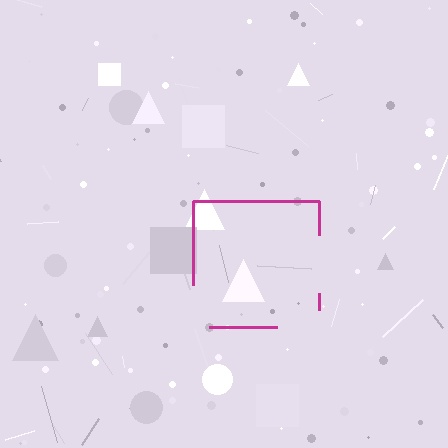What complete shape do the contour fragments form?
The contour fragments form a square.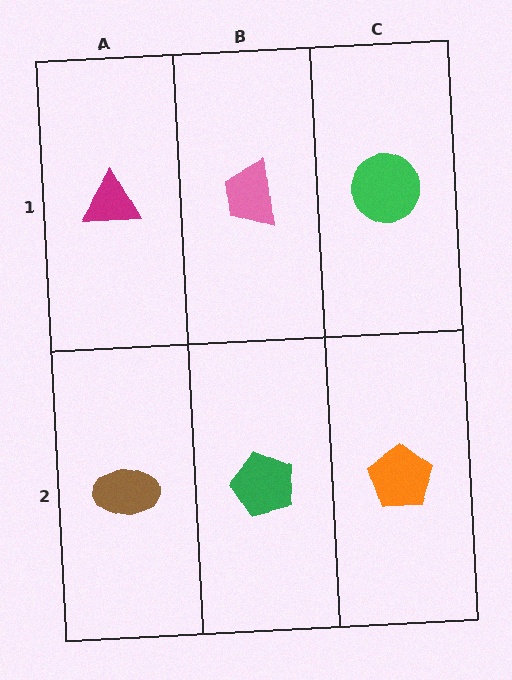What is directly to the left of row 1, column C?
A pink trapezoid.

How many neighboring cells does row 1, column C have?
2.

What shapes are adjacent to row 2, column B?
A pink trapezoid (row 1, column B), a brown ellipse (row 2, column A), an orange pentagon (row 2, column C).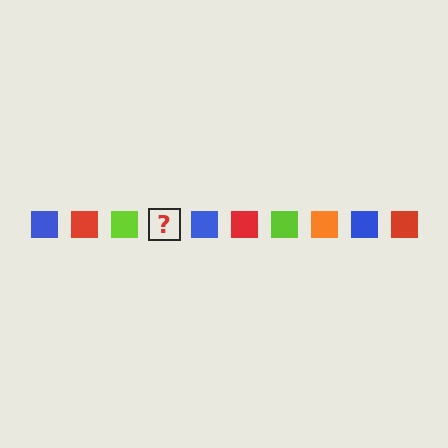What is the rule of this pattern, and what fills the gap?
The rule is that the pattern cycles through blue, red, lime, orange squares. The gap should be filled with an orange square.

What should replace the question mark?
The question mark should be replaced with an orange square.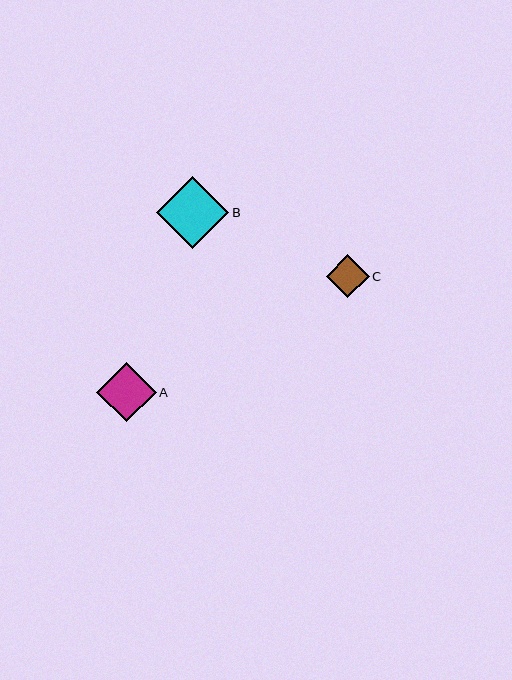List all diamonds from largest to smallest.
From largest to smallest: B, A, C.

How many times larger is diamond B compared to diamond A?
Diamond B is approximately 1.2 times the size of diamond A.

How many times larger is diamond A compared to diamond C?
Diamond A is approximately 1.4 times the size of diamond C.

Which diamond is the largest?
Diamond B is the largest with a size of approximately 72 pixels.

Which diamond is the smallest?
Diamond C is the smallest with a size of approximately 43 pixels.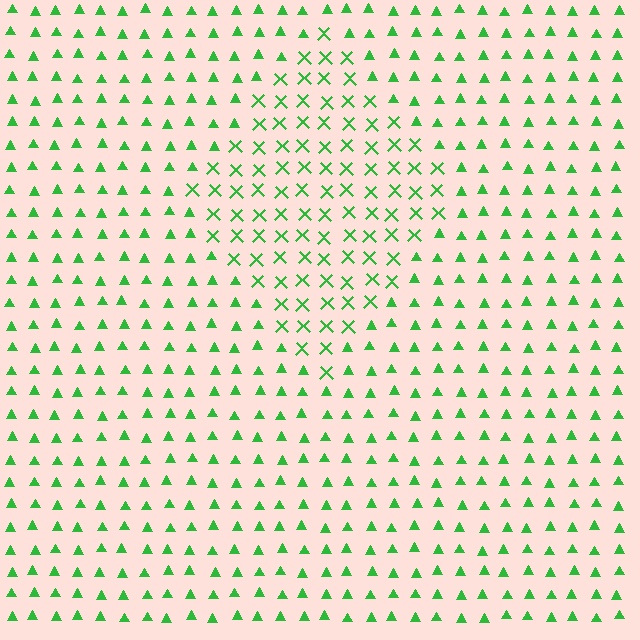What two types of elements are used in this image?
The image uses X marks inside the diamond region and triangles outside it.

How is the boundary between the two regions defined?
The boundary is defined by a change in element shape: X marks inside vs. triangles outside. All elements share the same color and spacing.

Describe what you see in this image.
The image is filled with small green elements arranged in a uniform grid. A diamond-shaped region contains X marks, while the surrounding area contains triangles. The boundary is defined purely by the change in element shape.